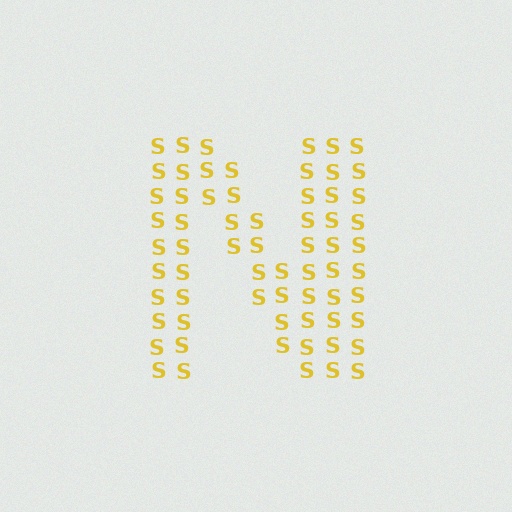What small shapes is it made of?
It is made of small letter S's.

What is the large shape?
The large shape is the letter N.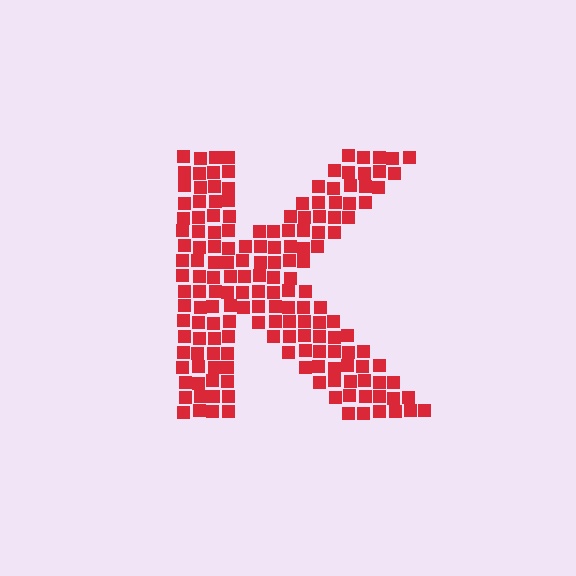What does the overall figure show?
The overall figure shows the letter K.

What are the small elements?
The small elements are squares.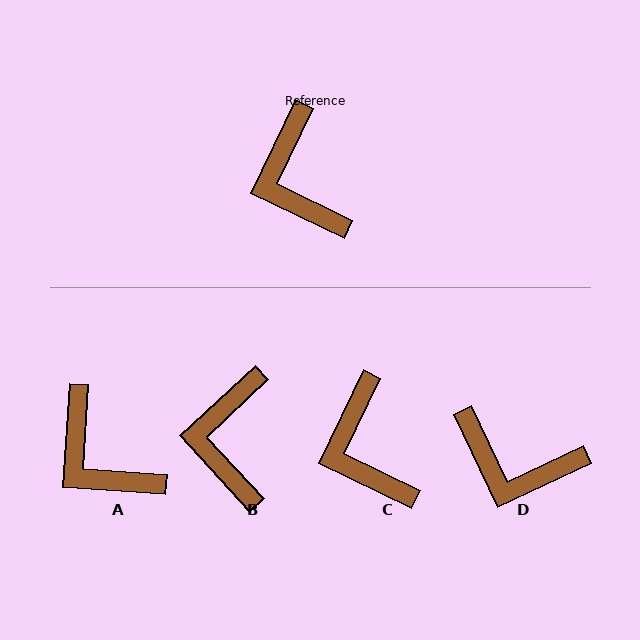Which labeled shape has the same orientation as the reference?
C.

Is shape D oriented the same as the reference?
No, it is off by about 51 degrees.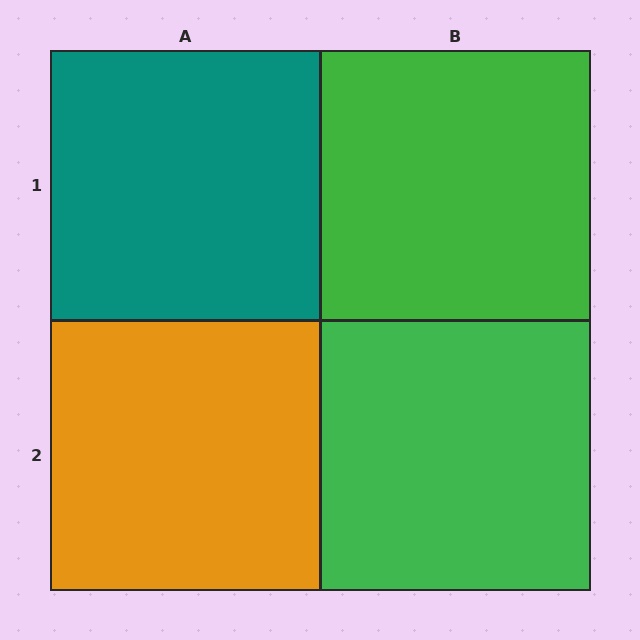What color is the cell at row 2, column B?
Green.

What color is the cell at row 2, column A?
Orange.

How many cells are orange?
1 cell is orange.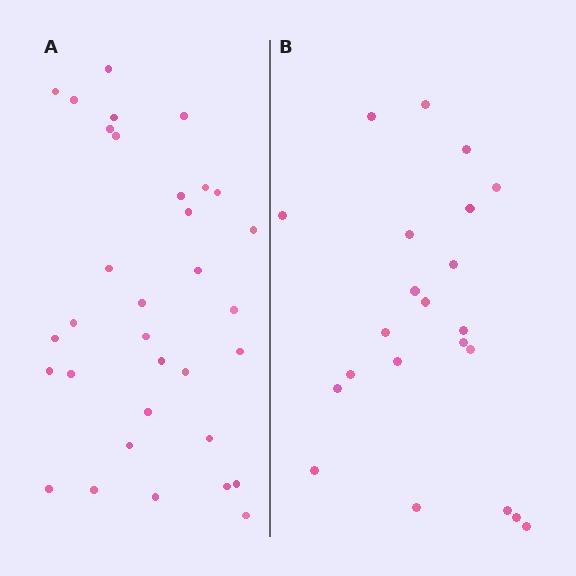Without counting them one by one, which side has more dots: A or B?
Region A (the left region) has more dots.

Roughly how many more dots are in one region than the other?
Region A has roughly 12 or so more dots than region B.